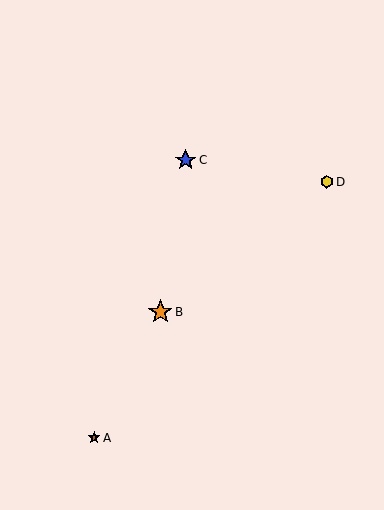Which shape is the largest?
The orange star (labeled B) is the largest.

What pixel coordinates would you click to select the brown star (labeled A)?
Click at (94, 438) to select the brown star A.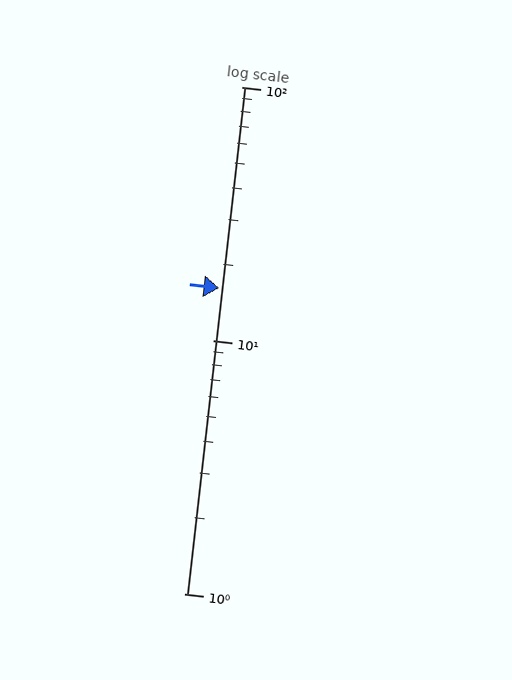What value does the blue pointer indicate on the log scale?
The pointer indicates approximately 16.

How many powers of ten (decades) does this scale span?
The scale spans 2 decades, from 1 to 100.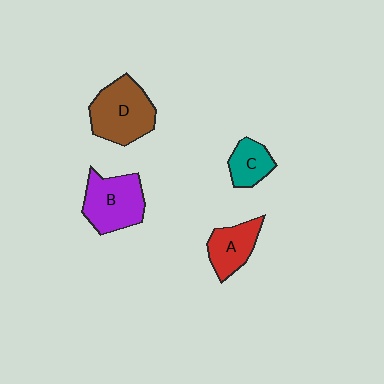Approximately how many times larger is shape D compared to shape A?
Approximately 1.6 times.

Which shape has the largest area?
Shape D (brown).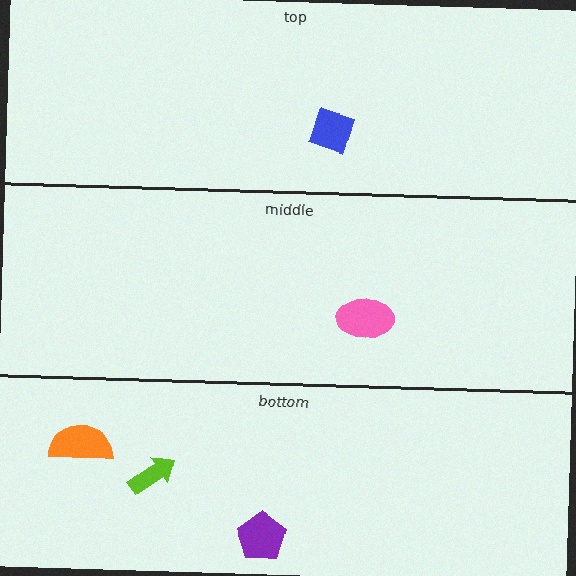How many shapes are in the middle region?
1.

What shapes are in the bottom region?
The orange semicircle, the purple pentagon, the lime arrow.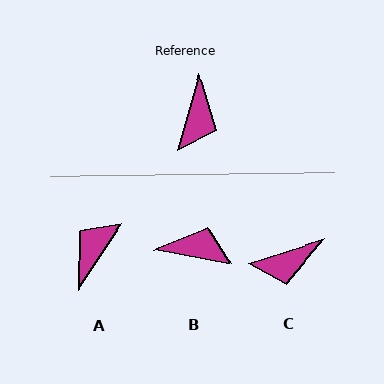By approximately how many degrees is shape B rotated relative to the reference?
Approximately 96 degrees counter-clockwise.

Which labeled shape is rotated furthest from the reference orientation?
A, about 163 degrees away.